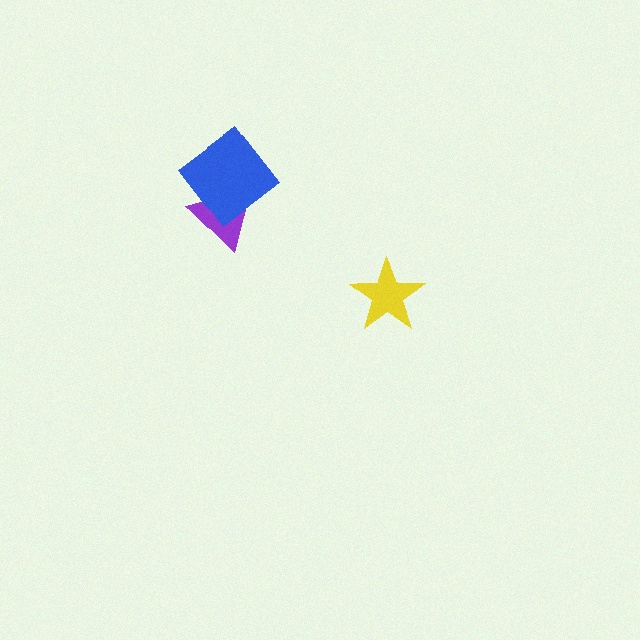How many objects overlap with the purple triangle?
1 object overlaps with the purple triangle.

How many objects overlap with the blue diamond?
1 object overlaps with the blue diamond.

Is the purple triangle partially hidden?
Yes, it is partially covered by another shape.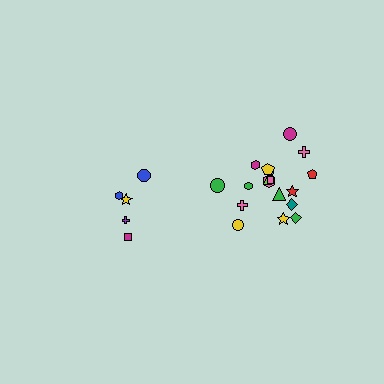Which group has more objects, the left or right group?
The right group.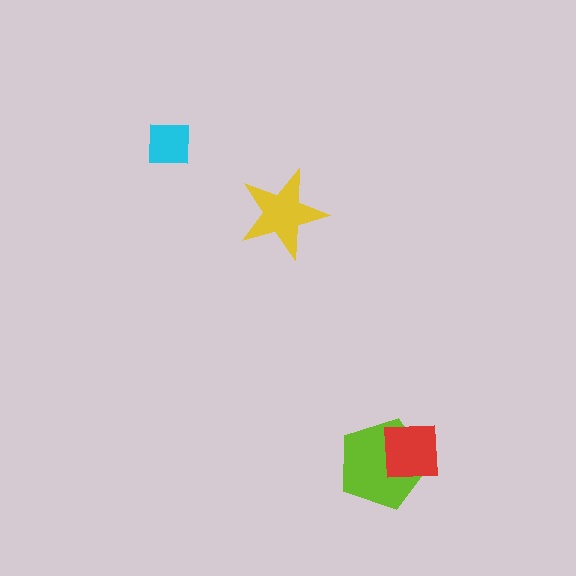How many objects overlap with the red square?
1 object overlaps with the red square.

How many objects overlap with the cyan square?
0 objects overlap with the cyan square.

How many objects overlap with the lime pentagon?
1 object overlaps with the lime pentagon.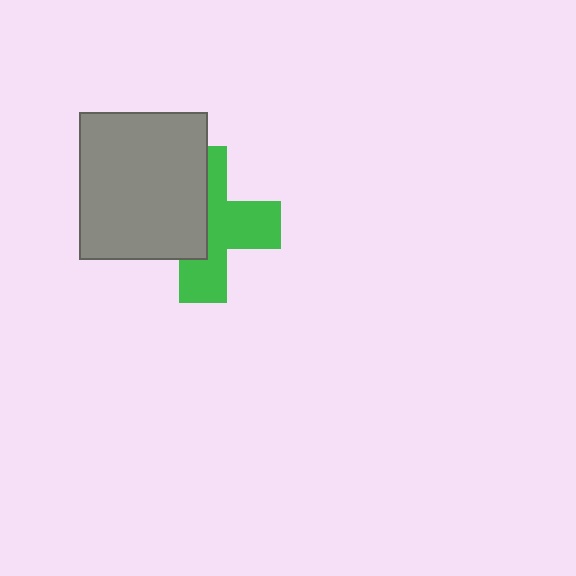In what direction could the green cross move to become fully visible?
The green cross could move right. That would shift it out from behind the gray rectangle entirely.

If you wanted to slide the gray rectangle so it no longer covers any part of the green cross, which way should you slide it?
Slide it left — that is the most direct way to separate the two shapes.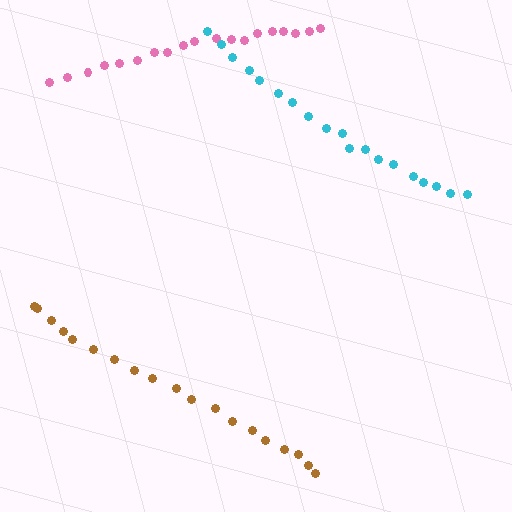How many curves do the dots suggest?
There are 3 distinct paths.